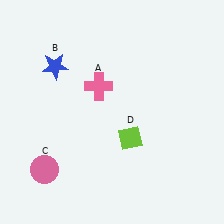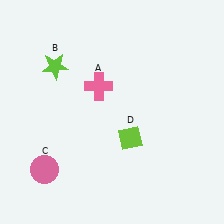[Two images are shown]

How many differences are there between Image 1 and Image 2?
There is 1 difference between the two images.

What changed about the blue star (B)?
In Image 1, B is blue. In Image 2, it changed to lime.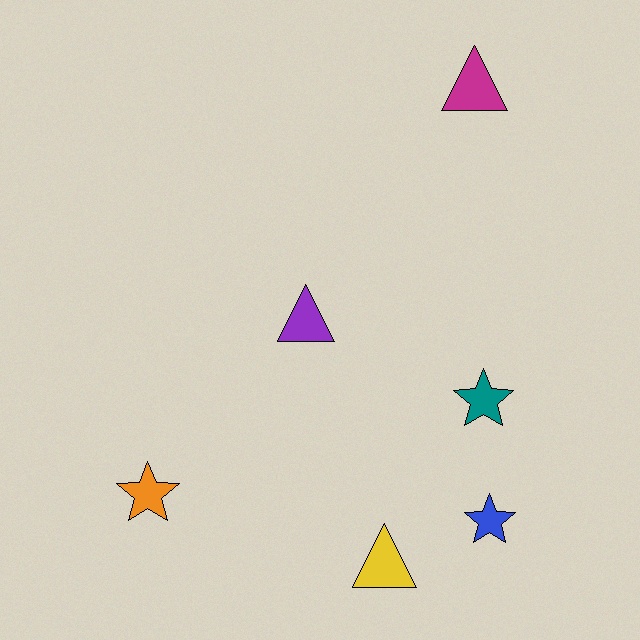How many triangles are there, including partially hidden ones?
There are 3 triangles.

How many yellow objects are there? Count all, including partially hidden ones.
There is 1 yellow object.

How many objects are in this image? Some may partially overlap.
There are 6 objects.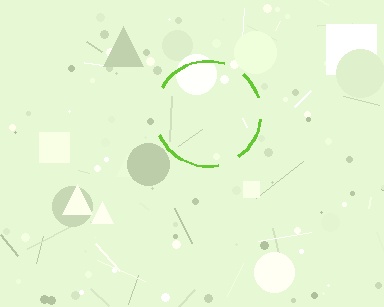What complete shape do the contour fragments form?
The contour fragments form a circle.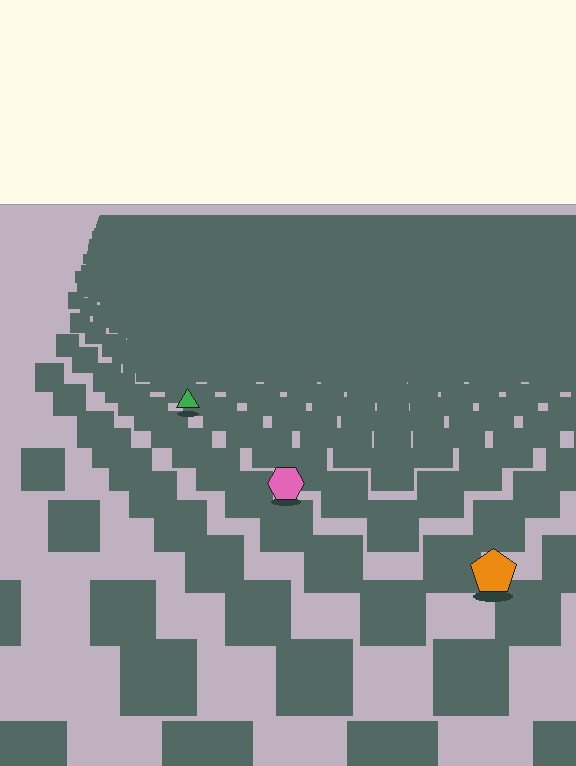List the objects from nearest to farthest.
From nearest to farthest: the orange pentagon, the pink hexagon, the green triangle.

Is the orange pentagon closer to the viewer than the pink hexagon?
Yes. The orange pentagon is closer — you can tell from the texture gradient: the ground texture is coarser near it.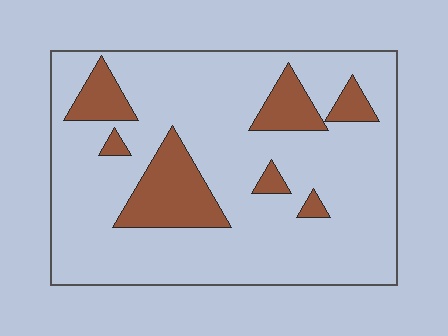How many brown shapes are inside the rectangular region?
7.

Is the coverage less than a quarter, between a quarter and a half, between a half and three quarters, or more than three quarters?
Less than a quarter.